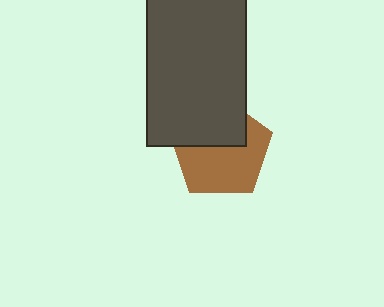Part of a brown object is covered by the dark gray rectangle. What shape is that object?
It is a pentagon.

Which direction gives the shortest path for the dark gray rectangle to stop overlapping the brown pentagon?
Moving up gives the shortest separation.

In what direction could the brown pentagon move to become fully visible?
The brown pentagon could move down. That would shift it out from behind the dark gray rectangle entirely.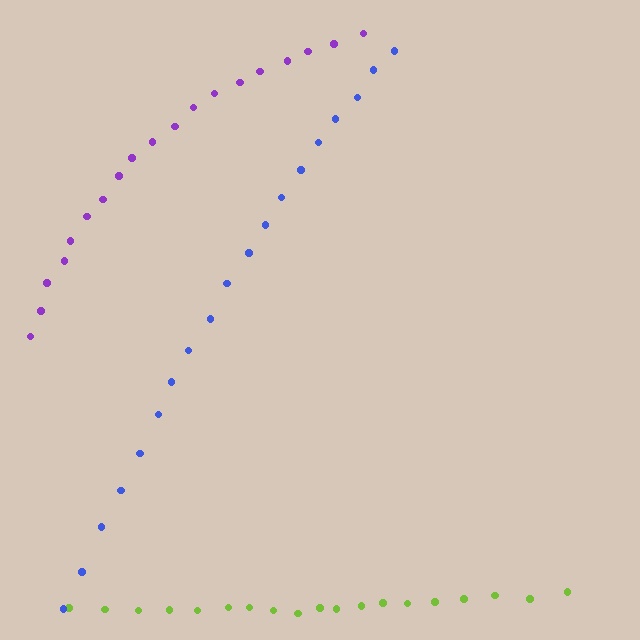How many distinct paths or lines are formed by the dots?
There are 3 distinct paths.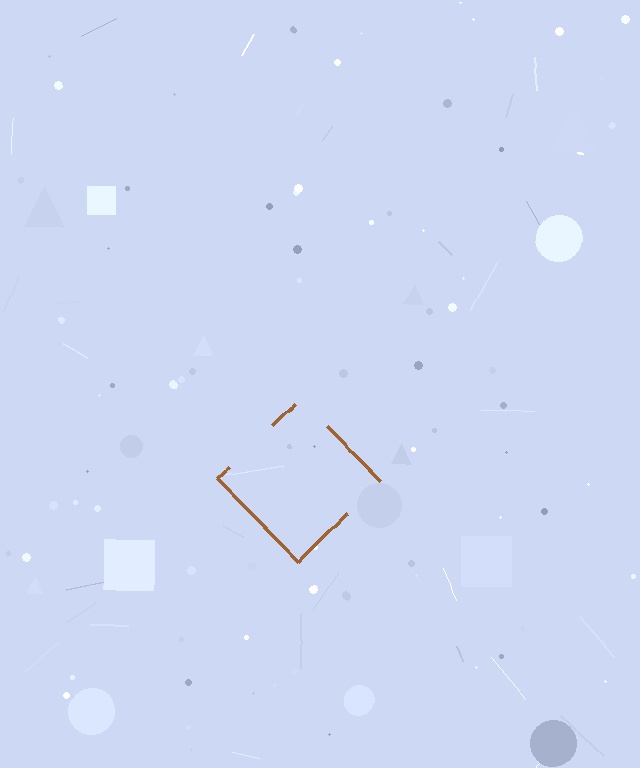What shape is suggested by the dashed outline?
The dashed outline suggests a diamond.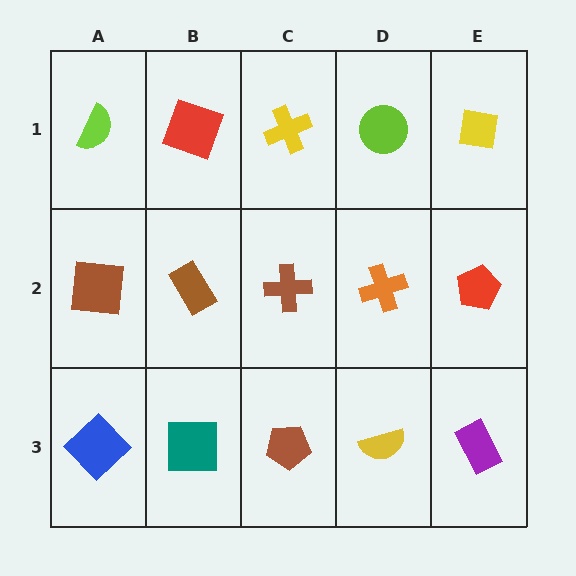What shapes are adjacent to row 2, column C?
A yellow cross (row 1, column C), a brown pentagon (row 3, column C), a brown rectangle (row 2, column B), an orange cross (row 2, column D).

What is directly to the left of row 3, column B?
A blue diamond.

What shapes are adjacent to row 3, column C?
A brown cross (row 2, column C), a teal square (row 3, column B), a yellow semicircle (row 3, column D).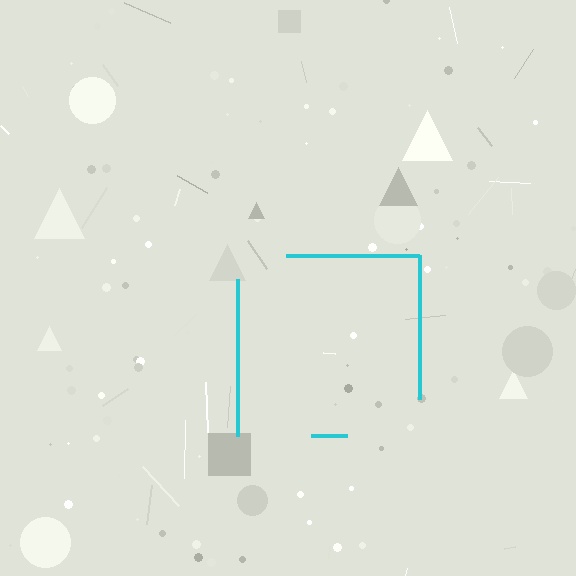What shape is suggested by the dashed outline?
The dashed outline suggests a square.